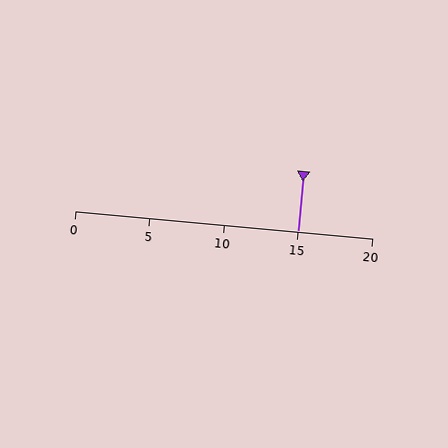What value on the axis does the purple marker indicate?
The marker indicates approximately 15.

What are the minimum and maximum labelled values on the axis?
The axis runs from 0 to 20.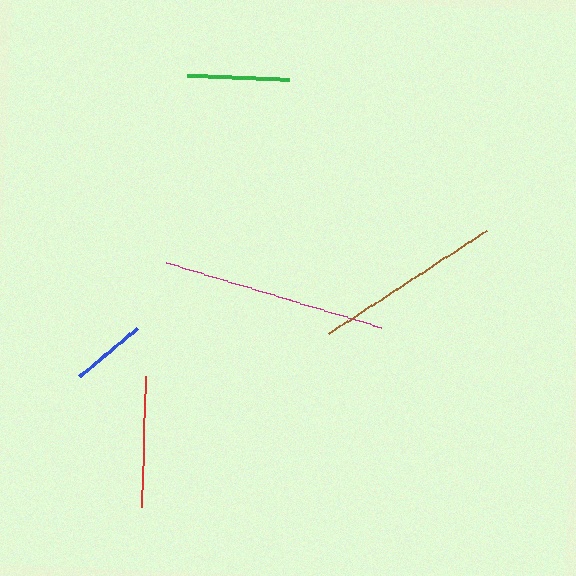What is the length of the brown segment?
The brown segment is approximately 188 pixels long.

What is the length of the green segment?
The green segment is approximately 102 pixels long.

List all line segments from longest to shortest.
From longest to shortest: magenta, brown, red, green, blue.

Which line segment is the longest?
The magenta line is the longest at approximately 224 pixels.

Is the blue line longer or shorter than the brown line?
The brown line is longer than the blue line.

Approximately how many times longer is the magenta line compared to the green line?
The magenta line is approximately 2.2 times the length of the green line.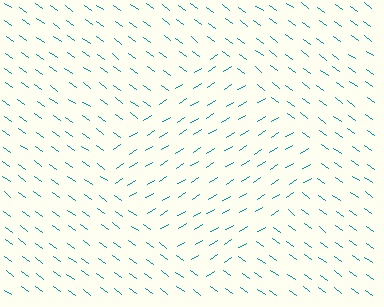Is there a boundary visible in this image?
Yes, there is a texture boundary formed by a change in line orientation.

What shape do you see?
I see a diamond.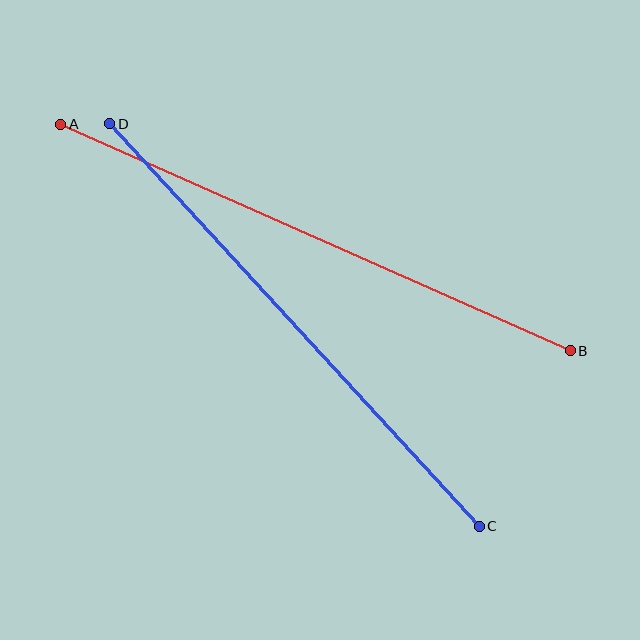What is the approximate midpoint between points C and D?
The midpoint is at approximately (295, 325) pixels.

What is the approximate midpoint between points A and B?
The midpoint is at approximately (315, 238) pixels.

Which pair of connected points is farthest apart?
Points A and B are farthest apart.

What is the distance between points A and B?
The distance is approximately 557 pixels.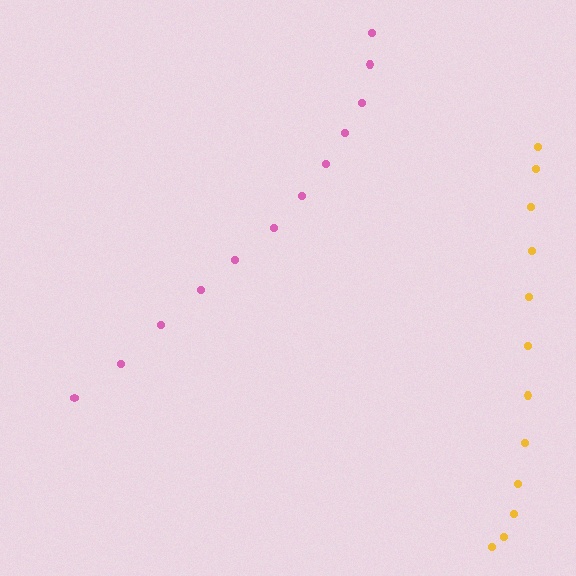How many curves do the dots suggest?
There are 2 distinct paths.